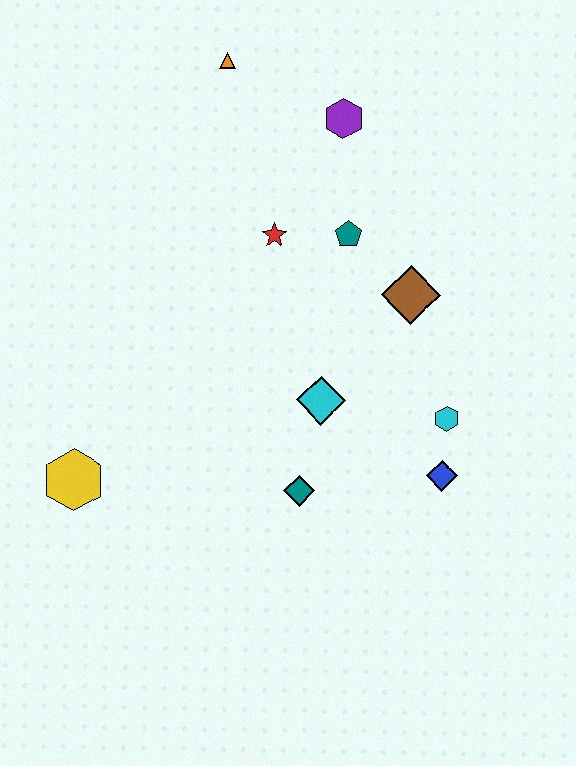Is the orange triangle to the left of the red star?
Yes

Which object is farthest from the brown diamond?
The yellow hexagon is farthest from the brown diamond.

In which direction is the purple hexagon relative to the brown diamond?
The purple hexagon is above the brown diamond.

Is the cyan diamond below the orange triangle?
Yes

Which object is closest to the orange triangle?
The purple hexagon is closest to the orange triangle.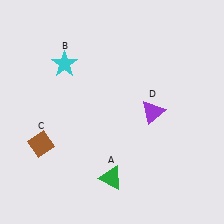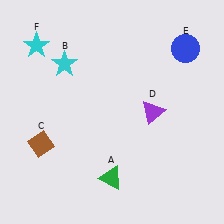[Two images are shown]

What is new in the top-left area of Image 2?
A cyan star (F) was added in the top-left area of Image 2.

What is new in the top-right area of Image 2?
A blue circle (E) was added in the top-right area of Image 2.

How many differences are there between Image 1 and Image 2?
There are 2 differences between the two images.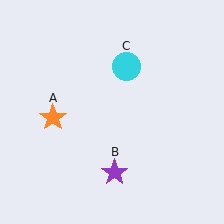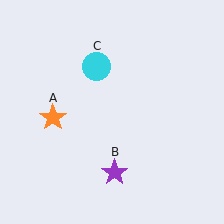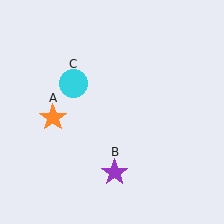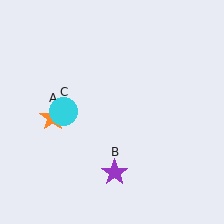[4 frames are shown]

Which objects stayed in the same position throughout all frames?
Orange star (object A) and purple star (object B) remained stationary.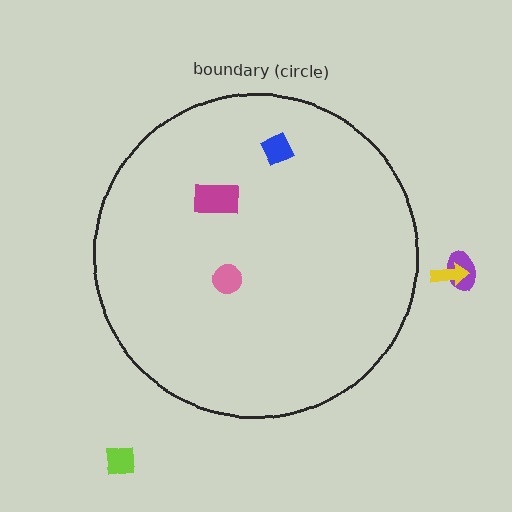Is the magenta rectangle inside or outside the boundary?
Inside.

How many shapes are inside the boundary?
3 inside, 3 outside.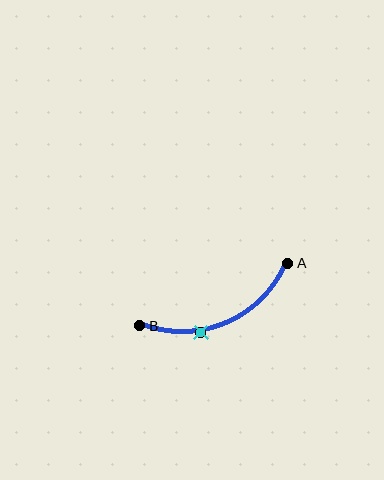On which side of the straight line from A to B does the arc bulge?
The arc bulges below the straight line connecting A and B.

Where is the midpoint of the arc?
The arc midpoint is the point on the curve farthest from the straight line joining A and B. It sits below that line.